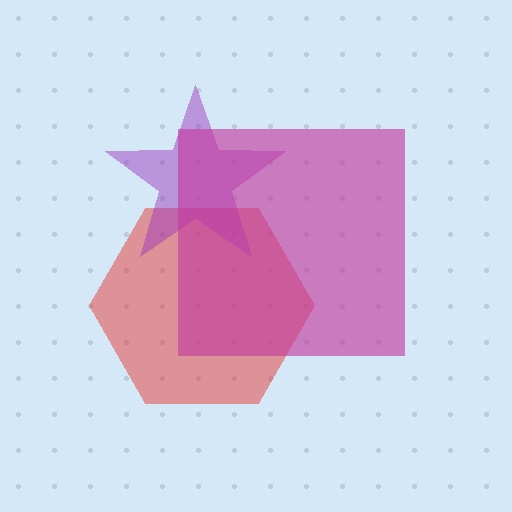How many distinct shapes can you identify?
There are 3 distinct shapes: a red hexagon, a purple star, a magenta square.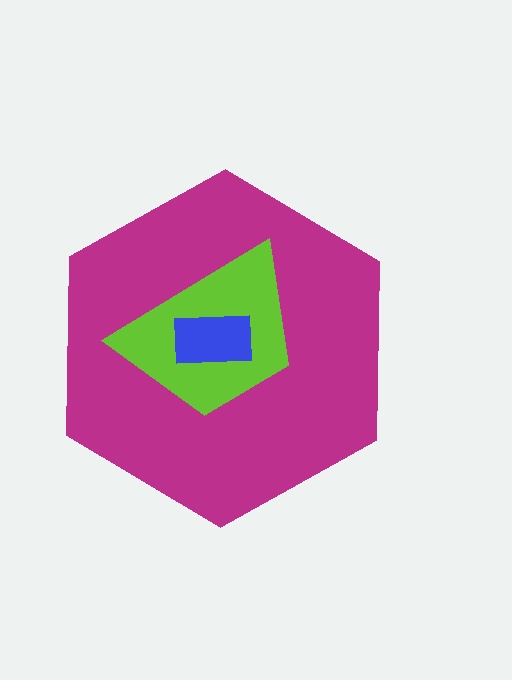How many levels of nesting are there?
3.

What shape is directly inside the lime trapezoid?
The blue rectangle.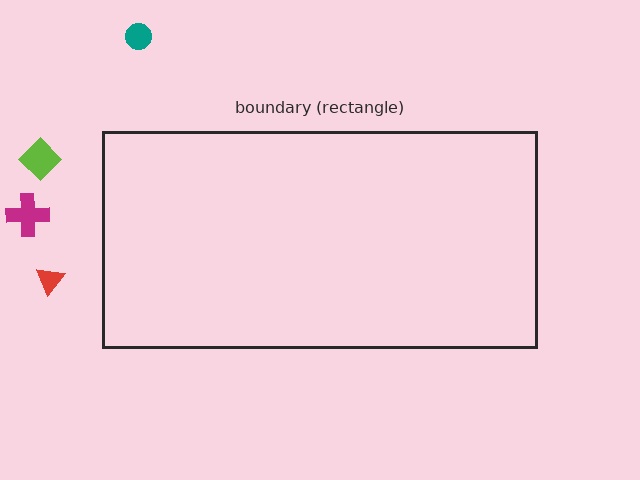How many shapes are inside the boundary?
0 inside, 4 outside.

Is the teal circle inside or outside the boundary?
Outside.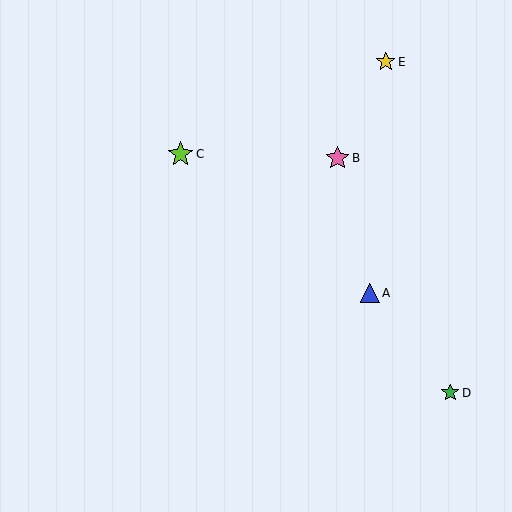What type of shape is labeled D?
Shape D is a green star.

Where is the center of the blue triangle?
The center of the blue triangle is at (370, 293).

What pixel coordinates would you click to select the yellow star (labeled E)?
Click at (386, 62) to select the yellow star E.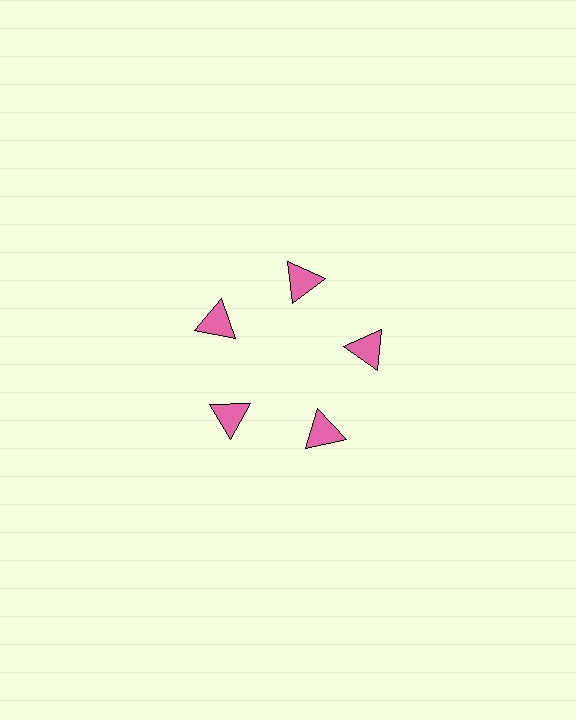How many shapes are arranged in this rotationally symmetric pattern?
There are 5 shapes, arranged in 5 groups of 1.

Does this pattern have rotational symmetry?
Yes, this pattern has 5-fold rotational symmetry. It looks the same after rotating 72 degrees around the center.